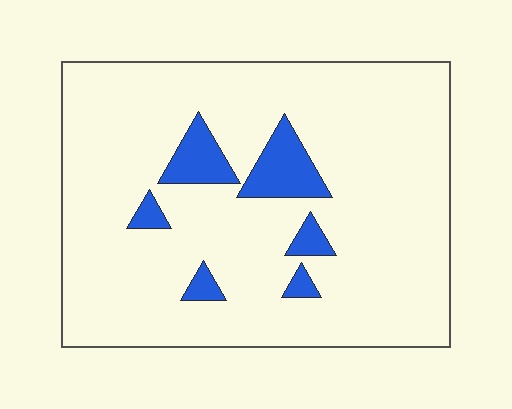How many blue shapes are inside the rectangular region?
6.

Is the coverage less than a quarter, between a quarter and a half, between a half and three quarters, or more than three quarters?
Less than a quarter.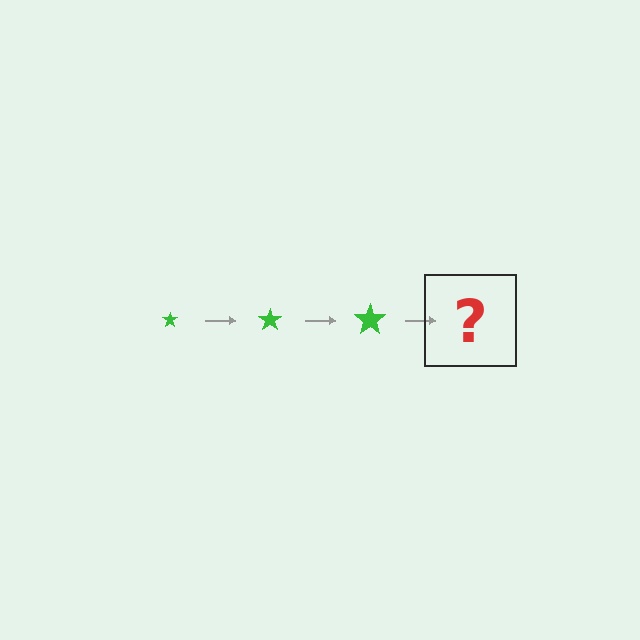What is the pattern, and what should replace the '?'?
The pattern is that the star gets progressively larger each step. The '?' should be a green star, larger than the previous one.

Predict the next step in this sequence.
The next step is a green star, larger than the previous one.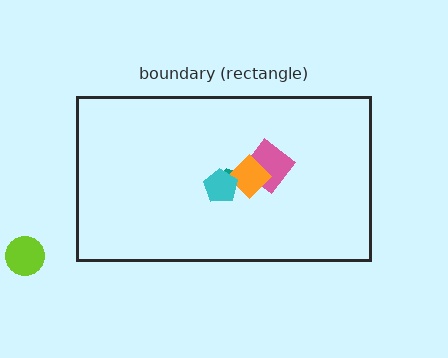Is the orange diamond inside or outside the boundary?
Inside.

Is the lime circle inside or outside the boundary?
Outside.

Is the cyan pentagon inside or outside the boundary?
Inside.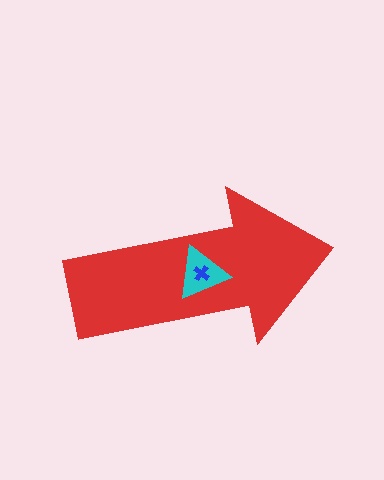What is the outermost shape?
The red arrow.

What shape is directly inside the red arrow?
The cyan triangle.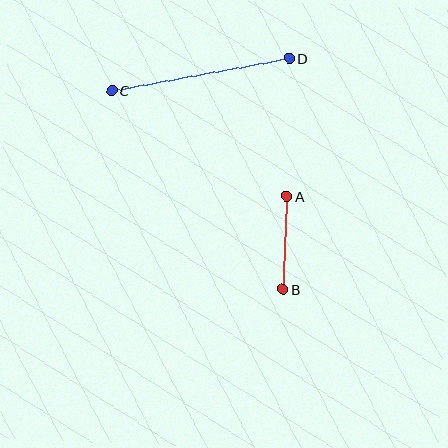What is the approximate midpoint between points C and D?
The midpoint is at approximately (201, 74) pixels.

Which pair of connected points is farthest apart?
Points C and D are farthest apart.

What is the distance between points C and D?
The distance is approximately 180 pixels.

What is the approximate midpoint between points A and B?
The midpoint is at approximately (285, 243) pixels.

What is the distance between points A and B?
The distance is approximately 93 pixels.